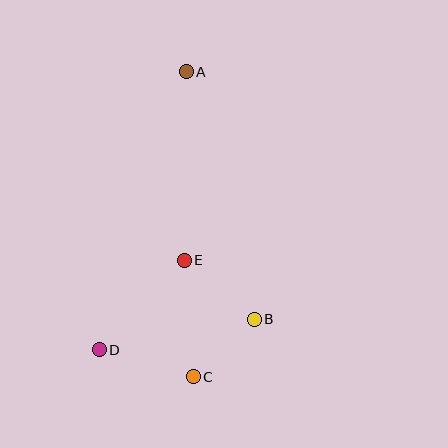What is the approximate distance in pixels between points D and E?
The distance between D and E is approximately 124 pixels.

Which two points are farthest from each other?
Points A and C are farthest from each other.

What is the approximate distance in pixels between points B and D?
The distance between B and D is approximately 158 pixels.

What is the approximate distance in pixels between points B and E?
The distance between B and E is approximately 91 pixels.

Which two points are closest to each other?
Points B and C are closest to each other.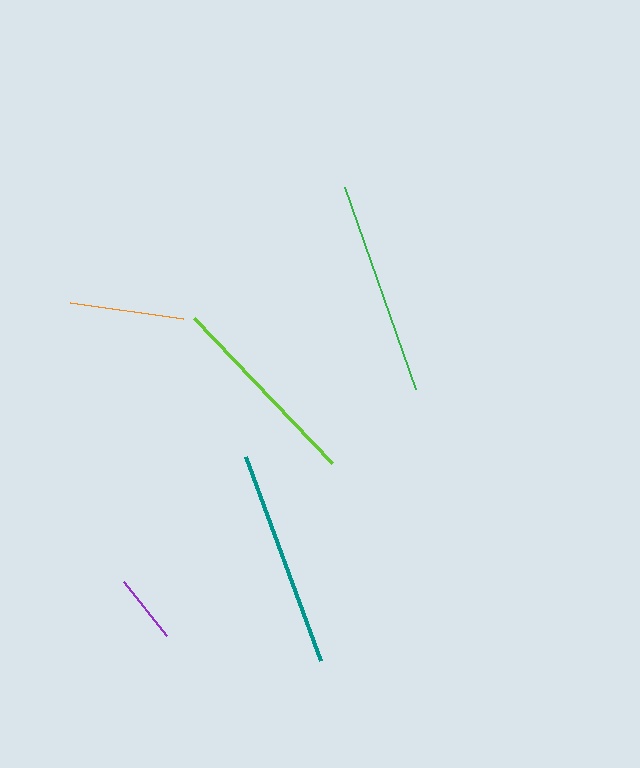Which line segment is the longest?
The teal line is the longest at approximately 217 pixels.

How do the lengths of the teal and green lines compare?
The teal and green lines are approximately the same length.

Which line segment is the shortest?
The purple line is the shortest at approximately 69 pixels.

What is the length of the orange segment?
The orange segment is approximately 115 pixels long.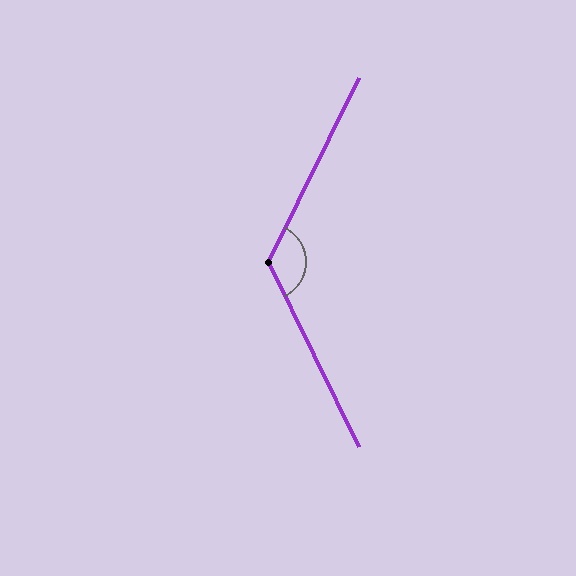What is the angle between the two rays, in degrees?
Approximately 128 degrees.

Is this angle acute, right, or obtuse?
It is obtuse.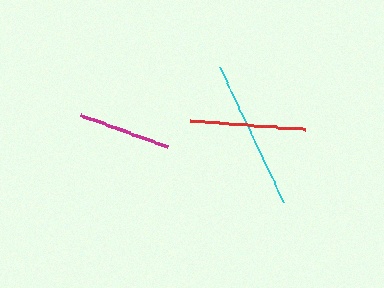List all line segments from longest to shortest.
From longest to shortest: cyan, red, magenta.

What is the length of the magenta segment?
The magenta segment is approximately 93 pixels long.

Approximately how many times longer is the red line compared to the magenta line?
The red line is approximately 1.2 times the length of the magenta line.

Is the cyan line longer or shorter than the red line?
The cyan line is longer than the red line.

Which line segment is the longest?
The cyan line is the longest at approximately 149 pixels.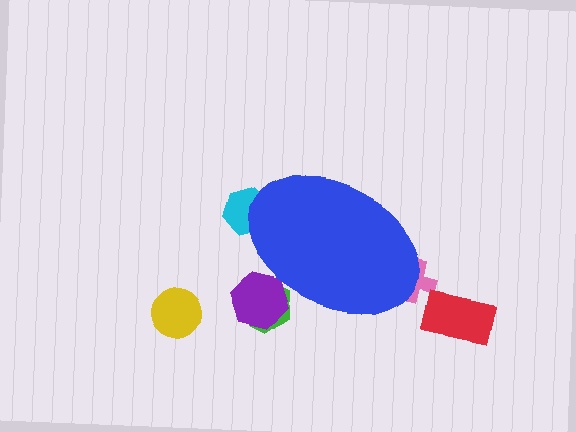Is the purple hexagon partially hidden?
Yes, the purple hexagon is partially hidden behind the blue ellipse.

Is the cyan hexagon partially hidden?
Yes, the cyan hexagon is partially hidden behind the blue ellipse.